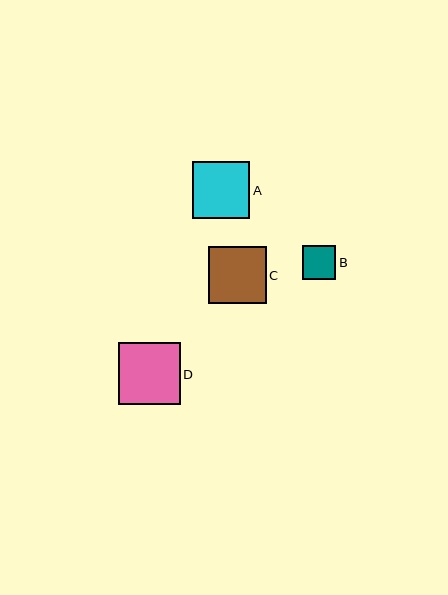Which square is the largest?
Square D is the largest with a size of approximately 61 pixels.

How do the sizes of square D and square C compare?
Square D and square C are approximately the same size.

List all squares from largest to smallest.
From largest to smallest: D, C, A, B.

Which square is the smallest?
Square B is the smallest with a size of approximately 33 pixels.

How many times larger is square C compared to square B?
Square C is approximately 1.7 times the size of square B.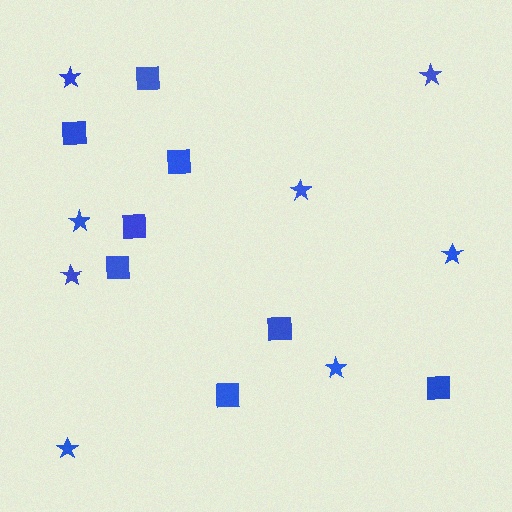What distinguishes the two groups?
There are 2 groups: one group of squares (8) and one group of stars (8).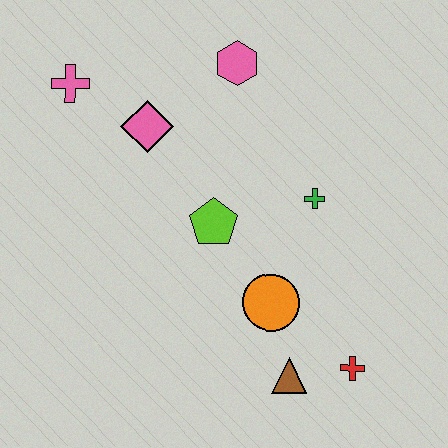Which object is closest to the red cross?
The brown triangle is closest to the red cross.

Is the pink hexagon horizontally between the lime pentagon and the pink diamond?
No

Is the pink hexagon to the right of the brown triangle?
No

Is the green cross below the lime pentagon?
No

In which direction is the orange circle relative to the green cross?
The orange circle is below the green cross.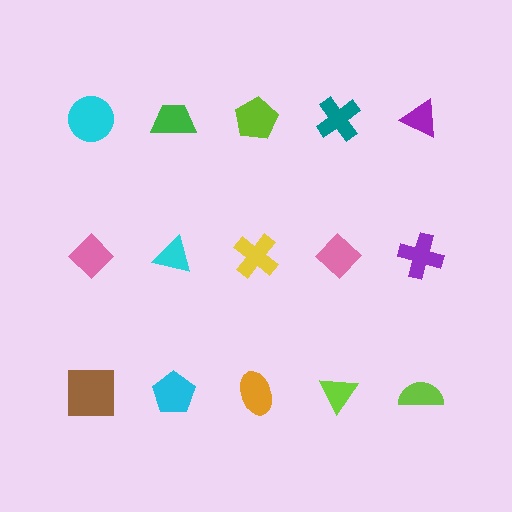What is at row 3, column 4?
A lime triangle.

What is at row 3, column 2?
A cyan pentagon.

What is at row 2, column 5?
A purple cross.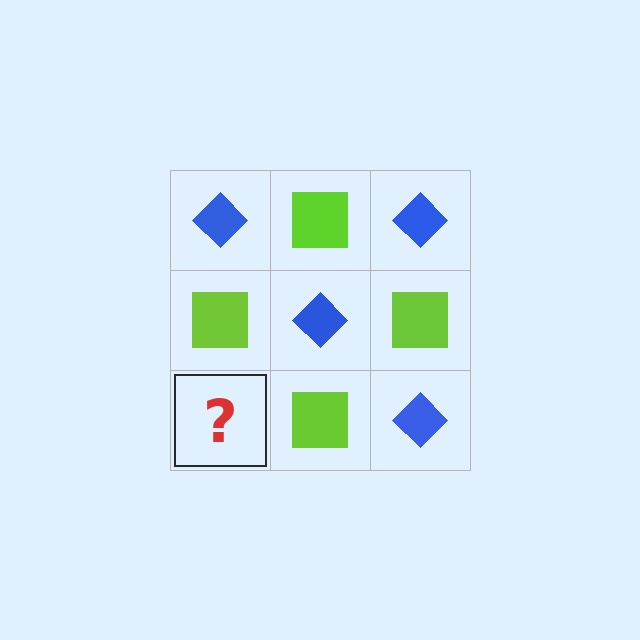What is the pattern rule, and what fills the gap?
The rule is that it alternates blue diamond and lime square in a checkerboard pattern. The gap should be filled with a blue diamond.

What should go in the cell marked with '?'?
The missing cell should contain a blue diamond.